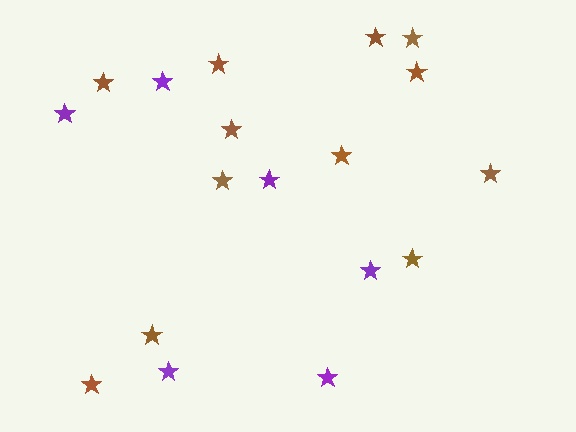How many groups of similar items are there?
There are 2 groups: one group of purple stars (6) and one group of brown stars (12).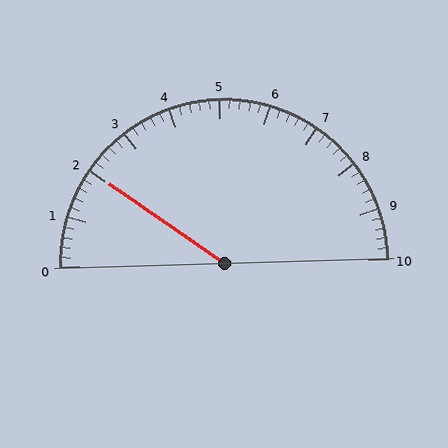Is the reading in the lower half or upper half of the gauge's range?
The reading is in the lower half of the range (0 to 10).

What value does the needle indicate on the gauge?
The needle indicates approximately 2.0.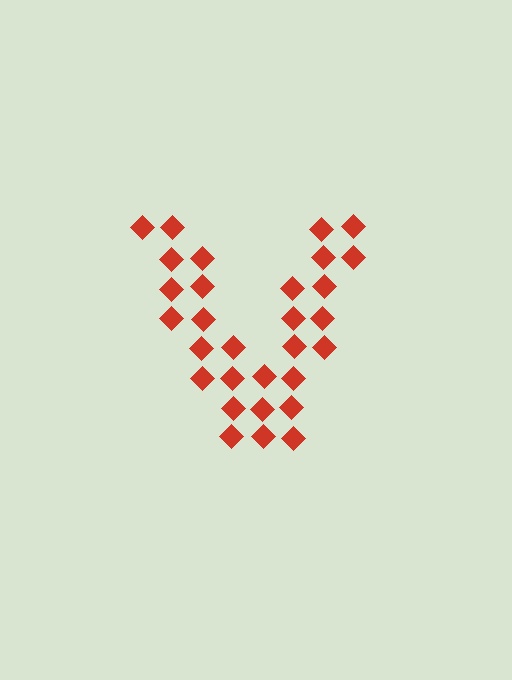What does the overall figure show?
The overall figure shows the letter V.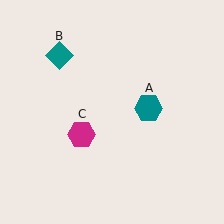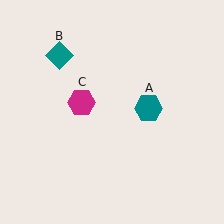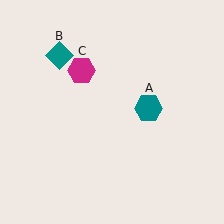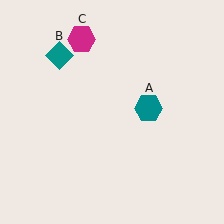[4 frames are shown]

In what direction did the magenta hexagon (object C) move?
The magenta hexagon (object C) moved up.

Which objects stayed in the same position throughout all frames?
Teal hexagon (object A) and teal diamond (object B) remained stationary.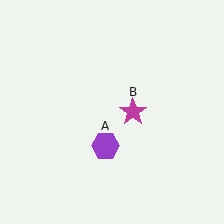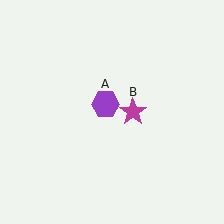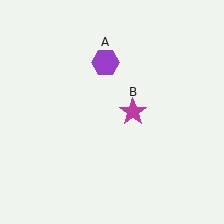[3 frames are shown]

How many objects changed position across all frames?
1 object changed position: purple hexagon (object A).